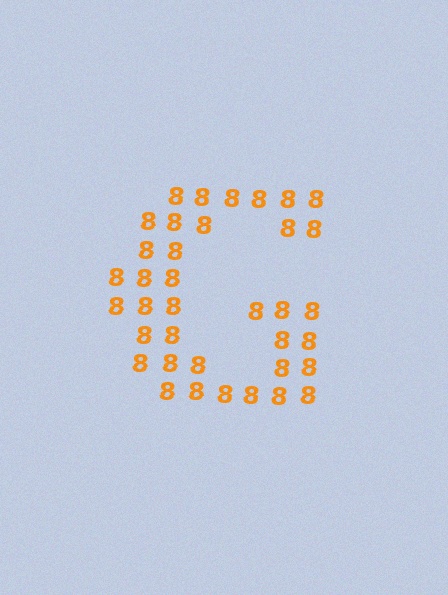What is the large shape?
The large shape is the letter G.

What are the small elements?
The small elements are digit 8's.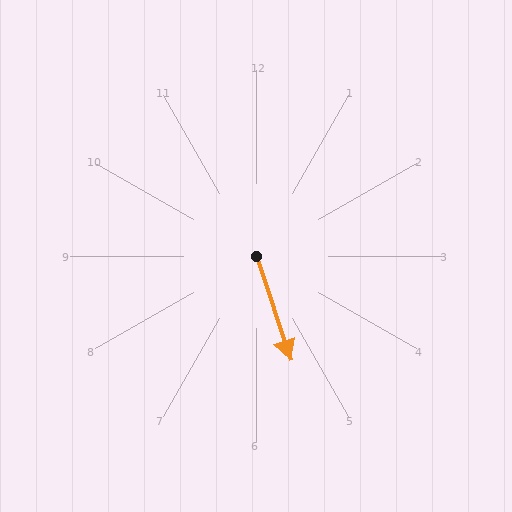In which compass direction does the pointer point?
South.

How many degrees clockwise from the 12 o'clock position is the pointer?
Approximately 162 degrees.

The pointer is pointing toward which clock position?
Roughly 5 o'clock.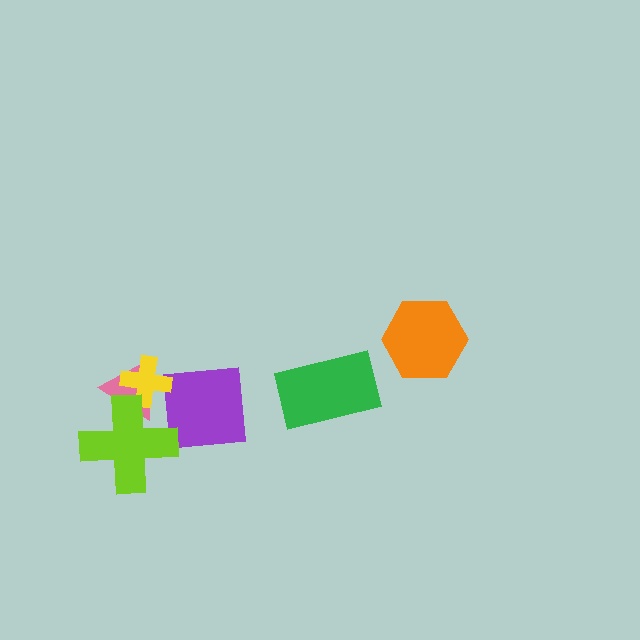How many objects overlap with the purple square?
0 objects overlap with the purple square.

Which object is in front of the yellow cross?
The lime cross is in front of the yellow cross.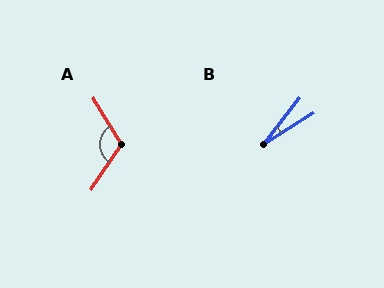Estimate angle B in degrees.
Approximately 19 degrees.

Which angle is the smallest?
B, at approximately 19 degrees.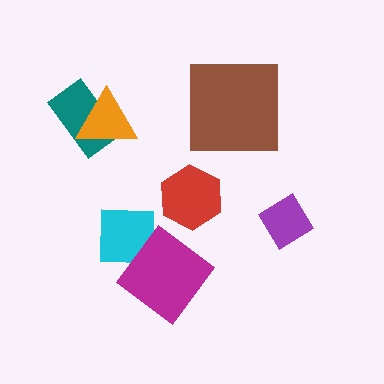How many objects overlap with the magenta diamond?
1 object overlaps with the magenta diamond.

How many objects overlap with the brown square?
0 objects overlap with the brown square.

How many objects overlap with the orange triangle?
1 object overlaps with the orange triangle.